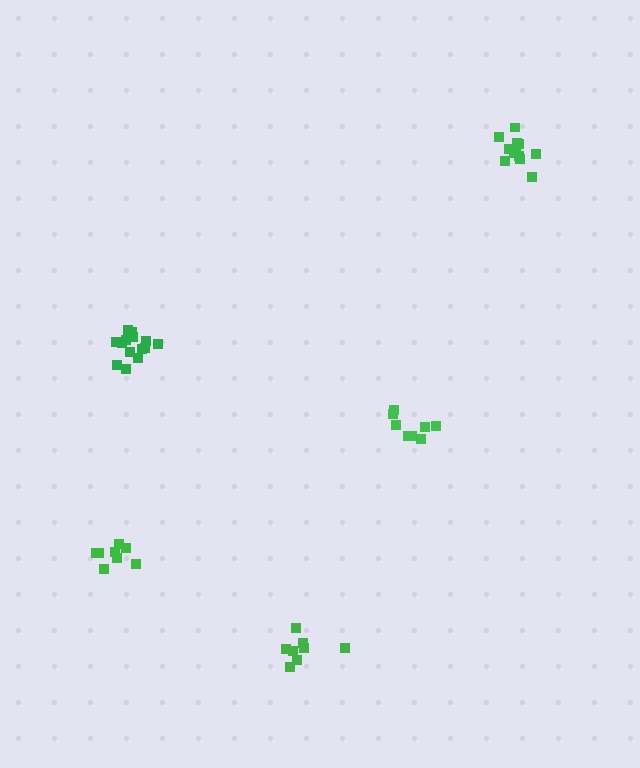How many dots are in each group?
Group 1: 12 dots, Group 2: 8 dots, Group 3: 8 dots, Group 4: 14 dots, Group 5: 8 dots (50 total).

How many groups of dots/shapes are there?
There are 5 groups.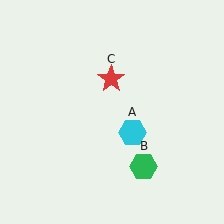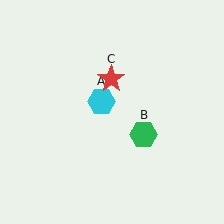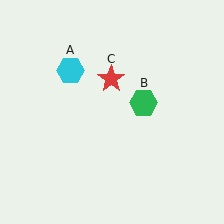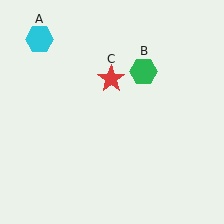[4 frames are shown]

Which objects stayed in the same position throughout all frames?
Red star (object C) remained stationary.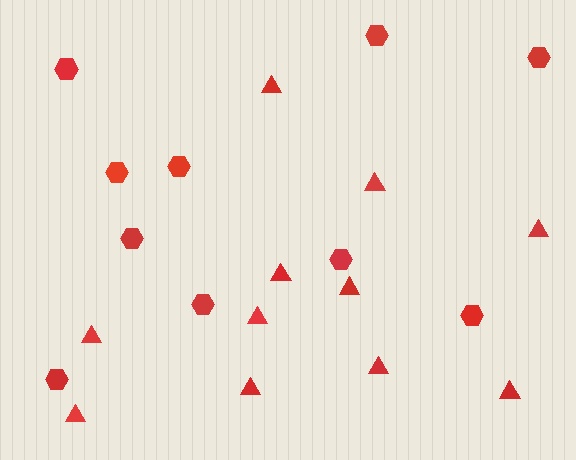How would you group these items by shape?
There are 2 groups: one group of triangles (11) and one group of hexagons (10).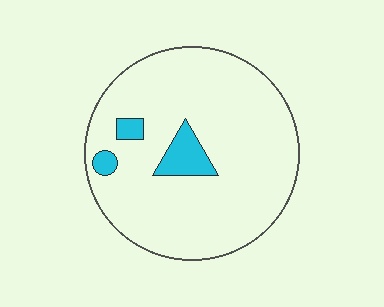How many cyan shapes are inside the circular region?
3.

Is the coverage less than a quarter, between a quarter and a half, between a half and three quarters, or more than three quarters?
Less than a quarter.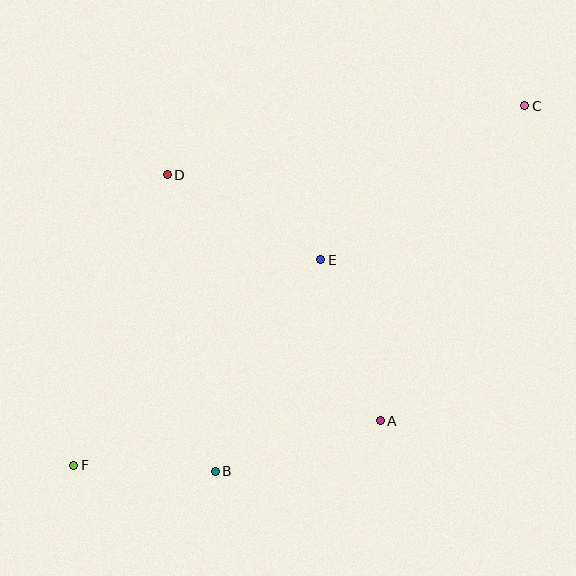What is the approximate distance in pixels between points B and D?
The distance between B and D is approximately 301 pixels.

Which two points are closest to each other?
Points B and F are closest to each other.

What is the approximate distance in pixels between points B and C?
The distance between B and C is approximately 479 pixels.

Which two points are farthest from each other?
Points C and F are farthest from each other.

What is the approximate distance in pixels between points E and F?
The distance between E and F is approximately 321 pixels.